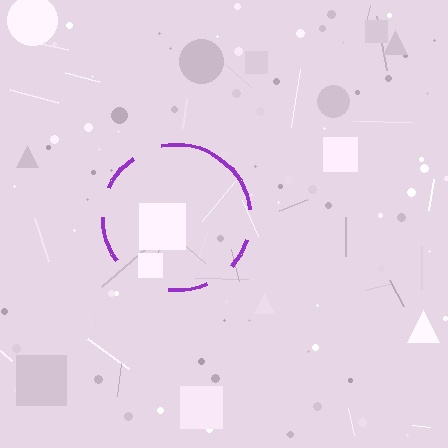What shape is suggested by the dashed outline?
The dashed outline suggests a circle.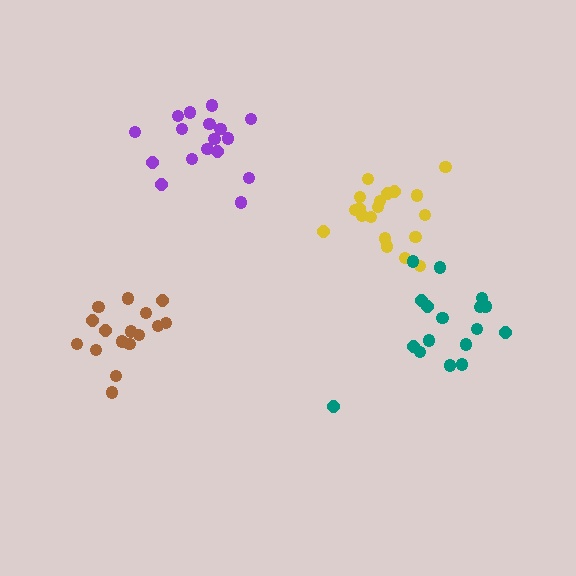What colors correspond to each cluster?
The clusters are colored: yellow, purple, brown, teal.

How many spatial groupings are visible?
There are 4 spatial groupings.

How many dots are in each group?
Group 1: 19 dots, Group 2: 17 dots, Group 3: 16 dots, Group 4: 18 dots (70 total).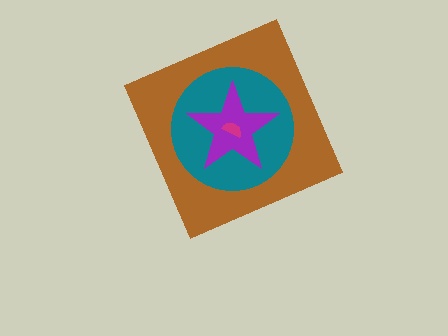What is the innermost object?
The magenta semicircle.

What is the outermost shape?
The brown diamond.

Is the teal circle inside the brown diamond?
Yes.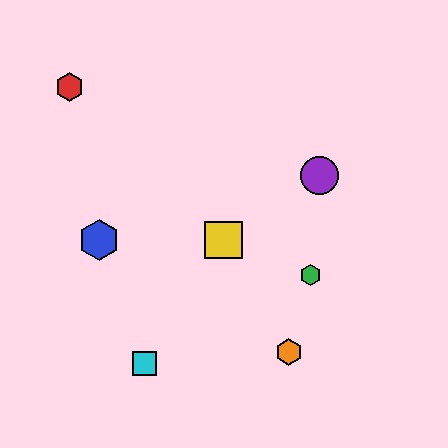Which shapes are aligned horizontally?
The blue hexagon, the yellow square are aligned horizontally.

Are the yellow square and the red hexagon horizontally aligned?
No, the yellow square is at y≈240 and the red hexagon is at y≈87.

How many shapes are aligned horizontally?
2 shapes (the blue hexagon, the yellow square) are aligned horizontally.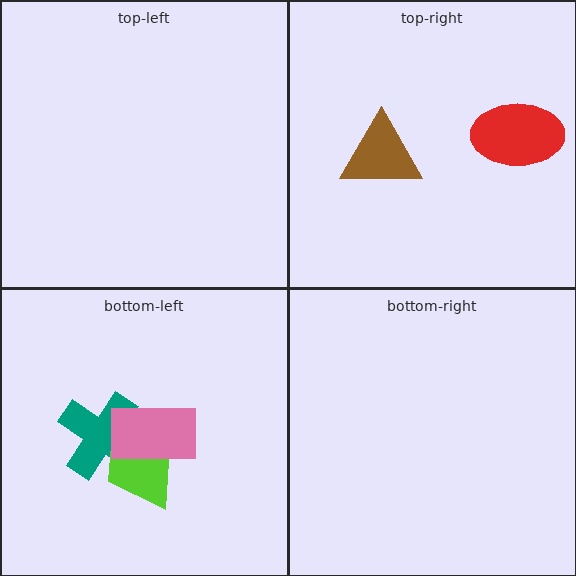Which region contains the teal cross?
The bottom-left region.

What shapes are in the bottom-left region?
The teal cross, the lime trapezoid, the pink rectangle.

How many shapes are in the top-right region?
2.